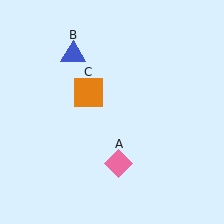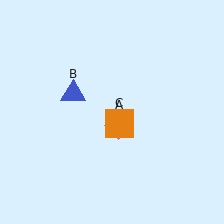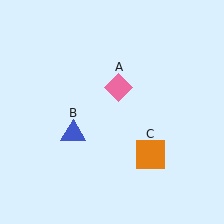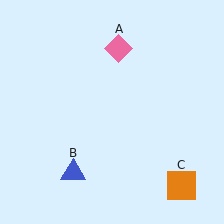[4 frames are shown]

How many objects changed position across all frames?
3 objects changed position: pink diamond (object A), blue triangle (object B), orange square (object C).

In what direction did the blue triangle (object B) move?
The blue triangle (object B) moved down.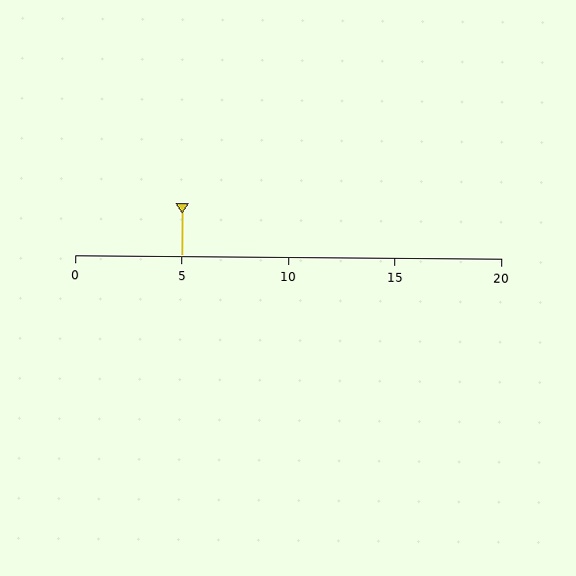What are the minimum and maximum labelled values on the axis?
The axis runs from 0 to 20.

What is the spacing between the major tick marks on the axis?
The major ticks are spaced 5 apart.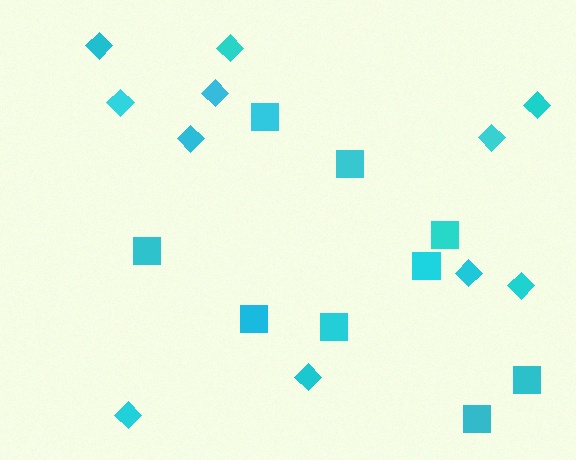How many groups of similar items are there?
There are 2 groups: one group of squares (9) and one group of diamonds (11).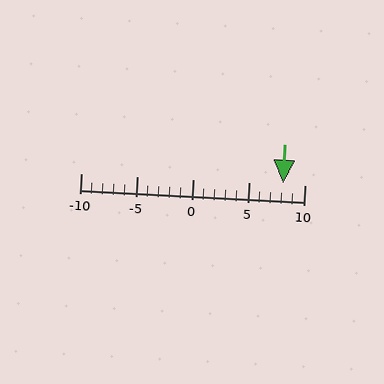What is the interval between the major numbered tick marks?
The major tick marks are spaced 5 units apart.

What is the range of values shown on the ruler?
The ruler shows values from -10 to 10.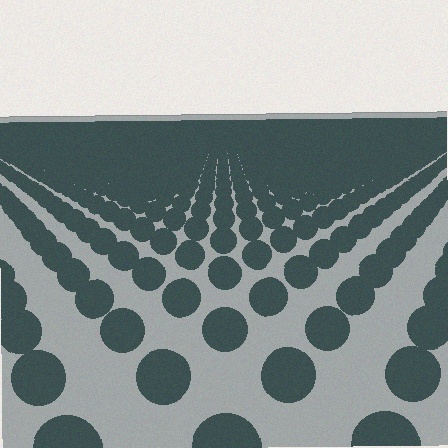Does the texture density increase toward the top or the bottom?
Density increases toward the top.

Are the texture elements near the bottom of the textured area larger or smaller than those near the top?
Larger. Near the bottom, elements are closer to the viewer and appear at a bigger on-screen size.